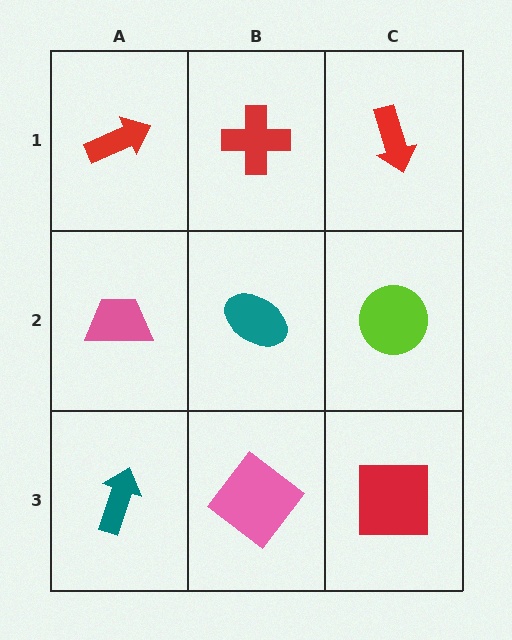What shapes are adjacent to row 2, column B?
A red cross (row 1, column B), a pink diamond (row 3, column B), a pink trapezoid (row 2, column A), a lime circle (row 2, column C).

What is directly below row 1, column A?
A pink trapezoid.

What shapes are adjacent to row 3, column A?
A pink trapezoid (row 2, column A), a pink diamond (row 3, column B).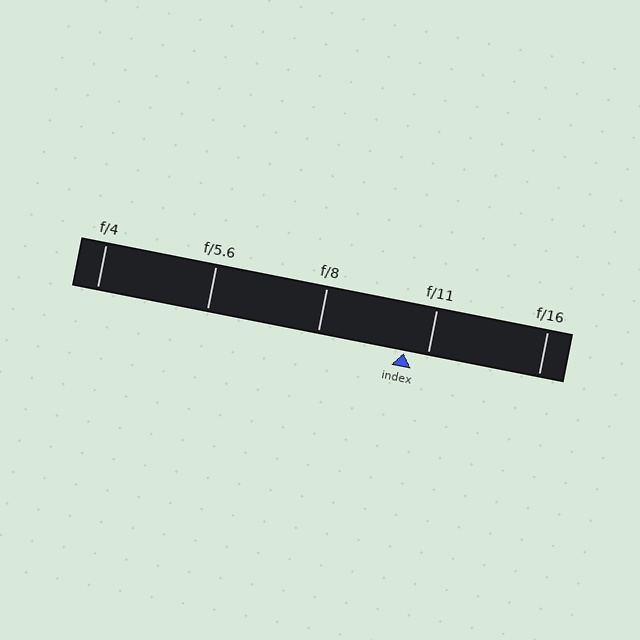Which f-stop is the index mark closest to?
The index mark is closest to f/11.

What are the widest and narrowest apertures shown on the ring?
The widest aperture shown is f/4 and the narrowest is f/16.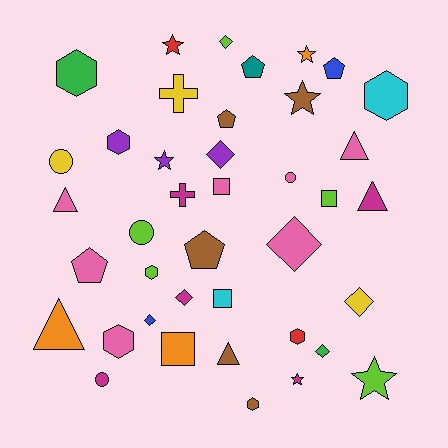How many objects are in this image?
There are 40 objects.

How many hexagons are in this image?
There are 7 hexagons.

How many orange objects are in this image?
There are 3 orange objects.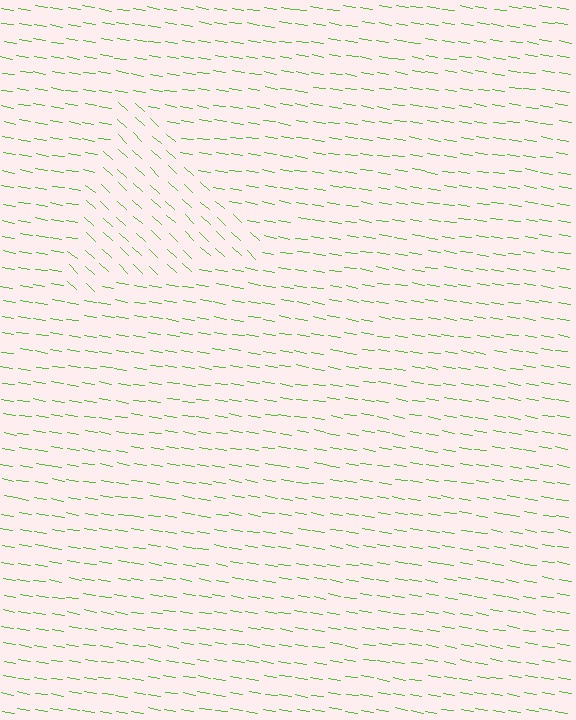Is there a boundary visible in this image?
Yes, there is a texture boundary formed by a change in line orientation.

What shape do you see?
I see a triangle.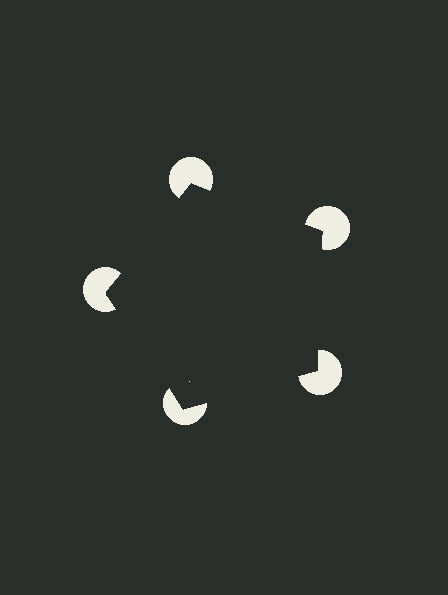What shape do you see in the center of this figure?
An illusory pentagon — its edges are inferred from the aligned wedge cuts in the pac-man discs, not physically drawn.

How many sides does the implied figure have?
5 sides.